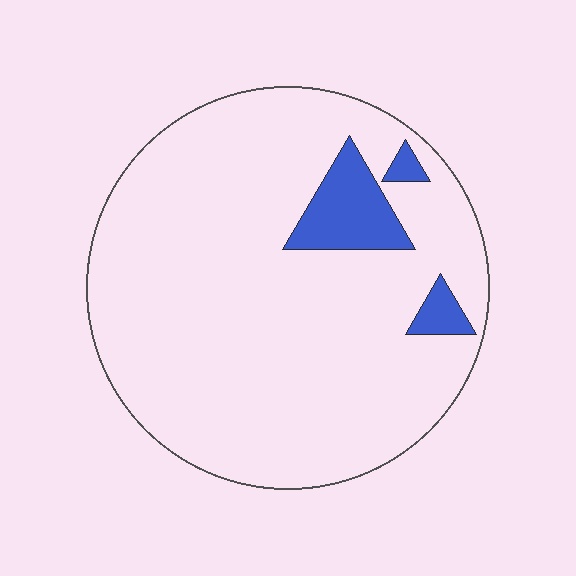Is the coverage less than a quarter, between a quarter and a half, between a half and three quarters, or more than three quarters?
Less than a quarter.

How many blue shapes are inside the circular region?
3.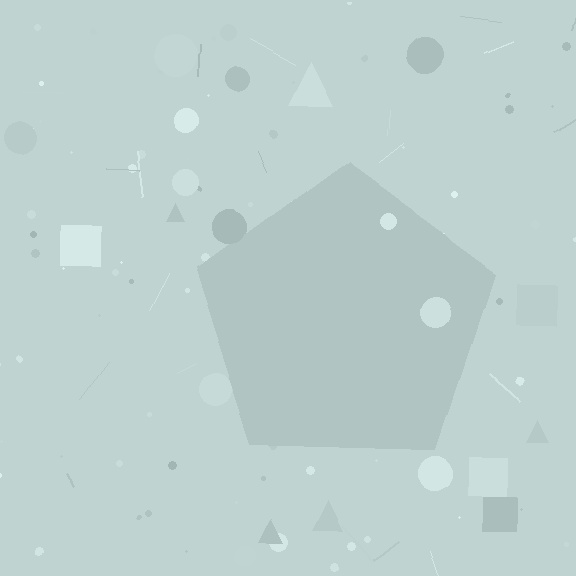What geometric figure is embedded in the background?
A pentagon is embedded in the background.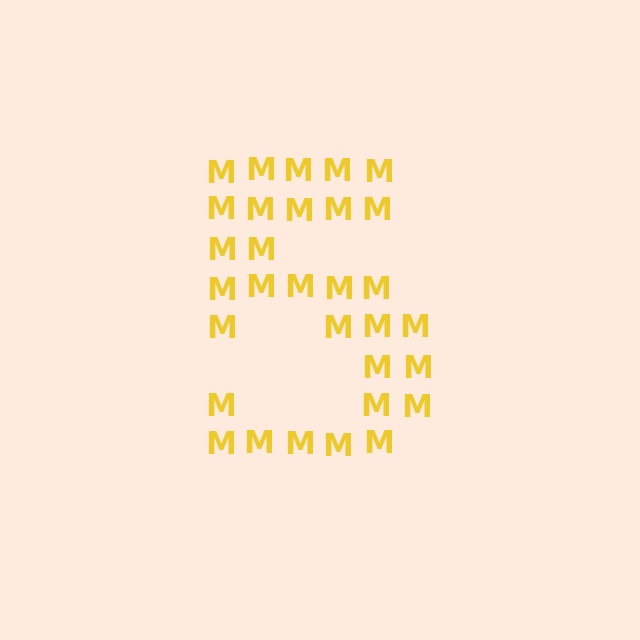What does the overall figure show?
The overall figure shows the digit 5.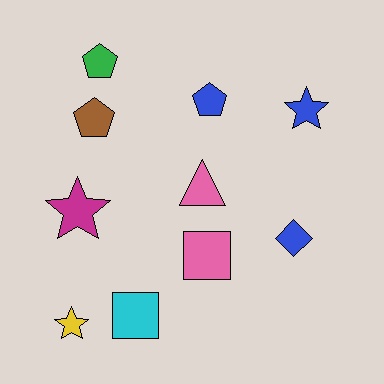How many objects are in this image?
There are 10 objects.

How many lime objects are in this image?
There are no lime objects.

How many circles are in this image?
There are no circles.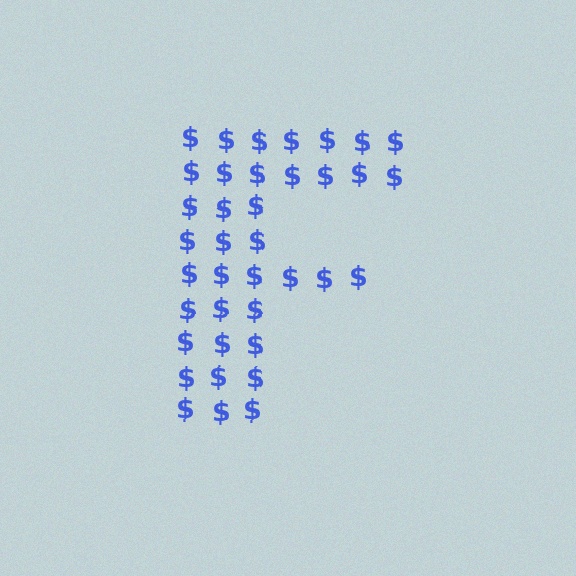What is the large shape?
The large shape is the letter F.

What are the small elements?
The small elements are dollar signs.